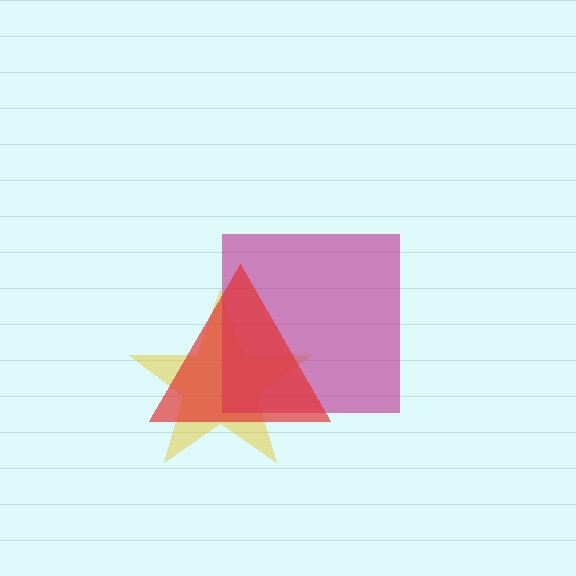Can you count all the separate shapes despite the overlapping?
Yes, there are 3 separate shapes.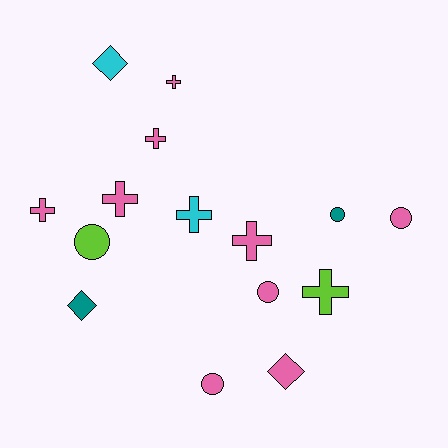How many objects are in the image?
There are 15 objects.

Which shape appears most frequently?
Cross, with 7 objects.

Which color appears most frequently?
Pink, with 9 objects.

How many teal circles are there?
There is 1 teal circle.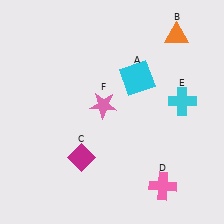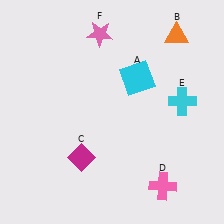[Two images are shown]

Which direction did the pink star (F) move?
The pink star (F) moved up.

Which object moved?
The pink star (F) moved up.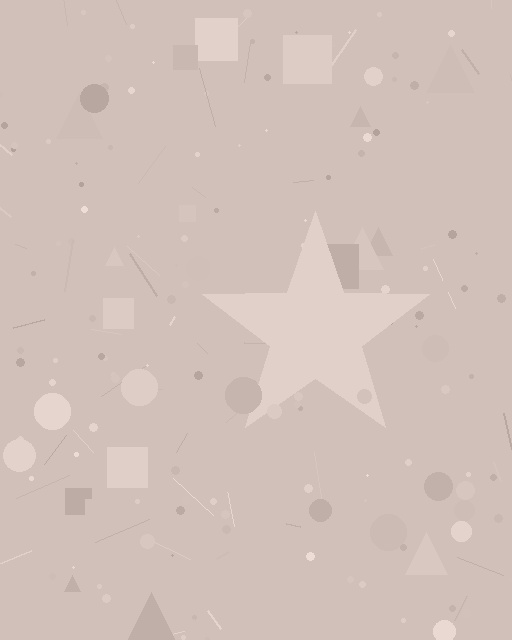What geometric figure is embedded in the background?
A star is embedded in the background.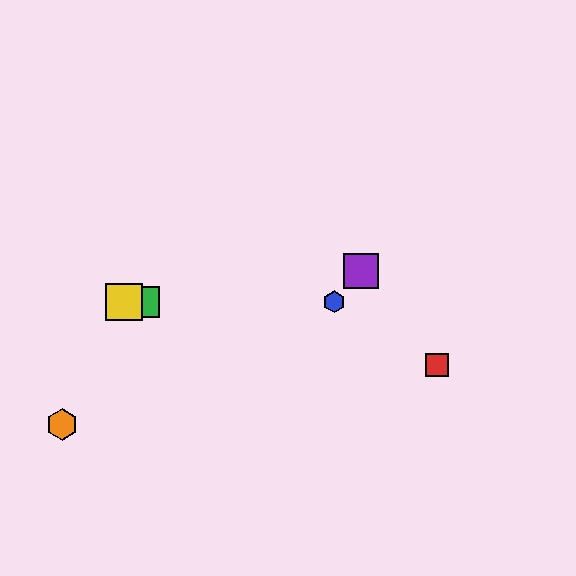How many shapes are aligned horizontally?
3 shapes (the blue hexagon, the green square, the yellow square) are aligned horizontally.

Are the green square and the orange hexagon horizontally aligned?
No, the green square is at y≈302 and the orange hexagon is at y≈425.